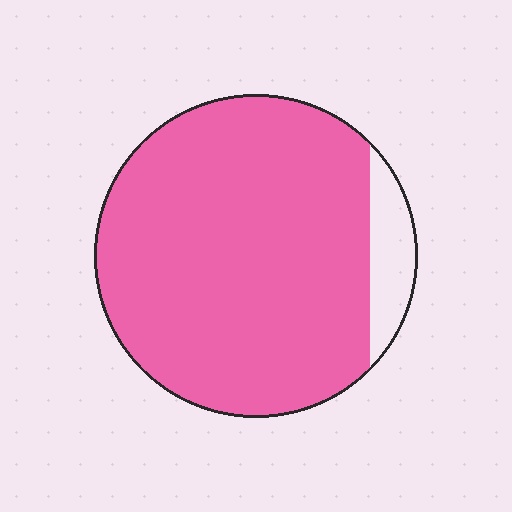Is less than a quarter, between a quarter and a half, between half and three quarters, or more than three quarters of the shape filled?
More than three quarters.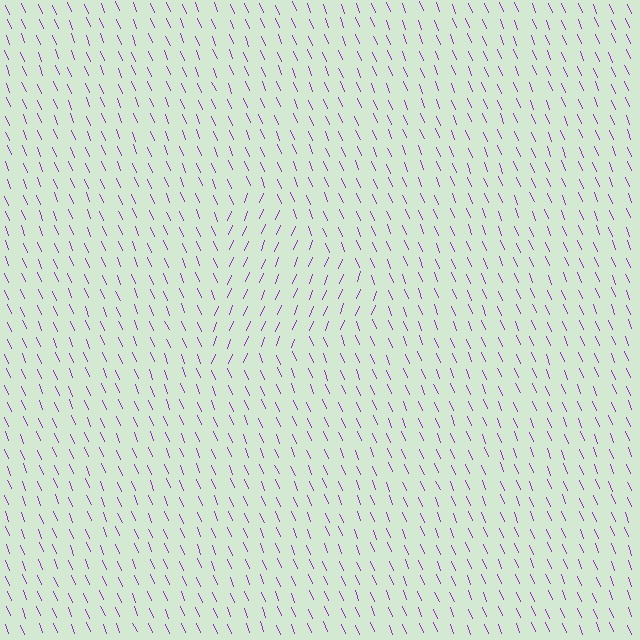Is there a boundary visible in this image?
Yes, there is a texture boundary formed by a change in line orientation.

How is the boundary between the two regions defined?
The boundary is defined purely by a change in line orientation (approximately 45 degrees difference). All lines are the same color and thickness.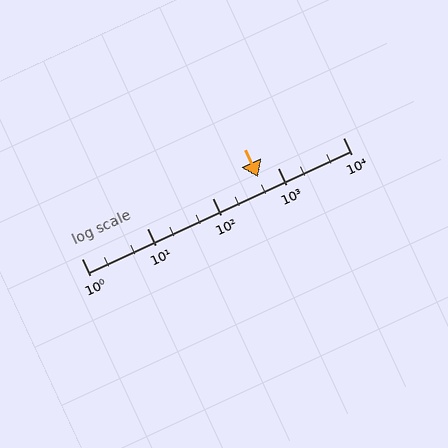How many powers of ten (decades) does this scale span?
The scale spans 4 decades, from 1 to 10000.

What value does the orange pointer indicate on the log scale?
The pointer indicates approximately 500.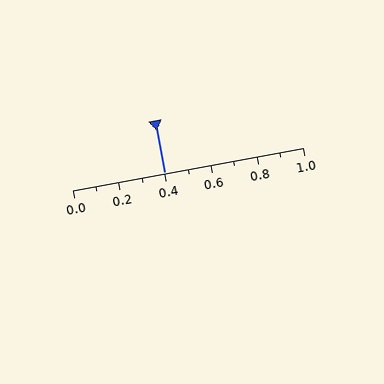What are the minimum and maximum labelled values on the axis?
The axis runs from 0.0 to 1.0.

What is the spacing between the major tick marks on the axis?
The major ticks are spaced 0.2 apart.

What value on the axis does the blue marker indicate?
The marker indicates approximately 0.4.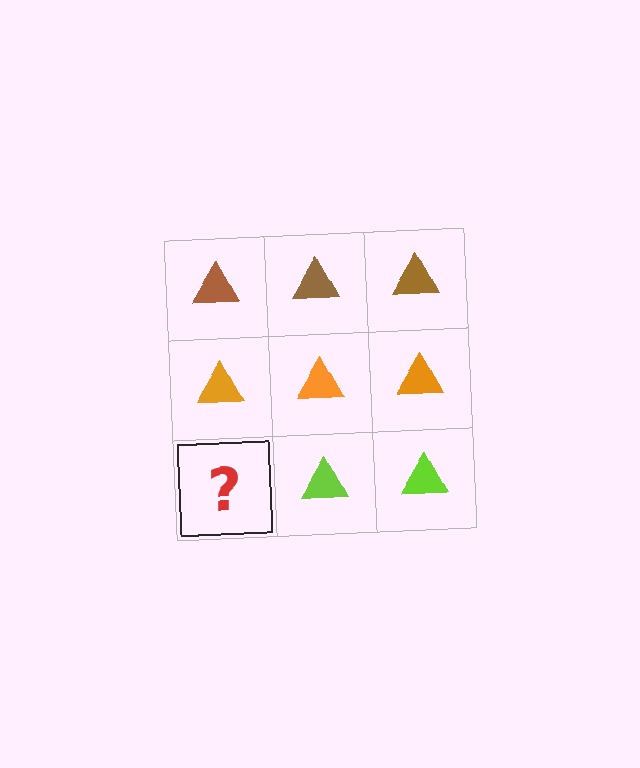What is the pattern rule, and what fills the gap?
The rule is that each row has a consistent color. The gap should be filled with a lime triangle.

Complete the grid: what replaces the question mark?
The question mark should be replaced with a lime triangle.